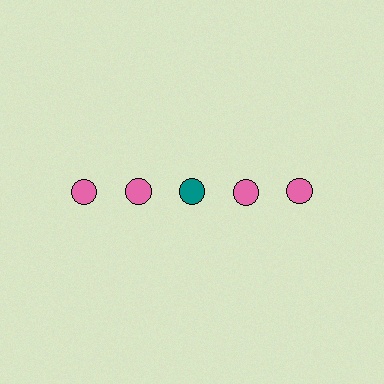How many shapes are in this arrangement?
There are 5 shapes arranged in a grid pattern.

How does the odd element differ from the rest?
It has a different color: teal instead of pink.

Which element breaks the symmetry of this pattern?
The teal circle in the top row, center column breaks the symmetry. All other shapes are pink circles.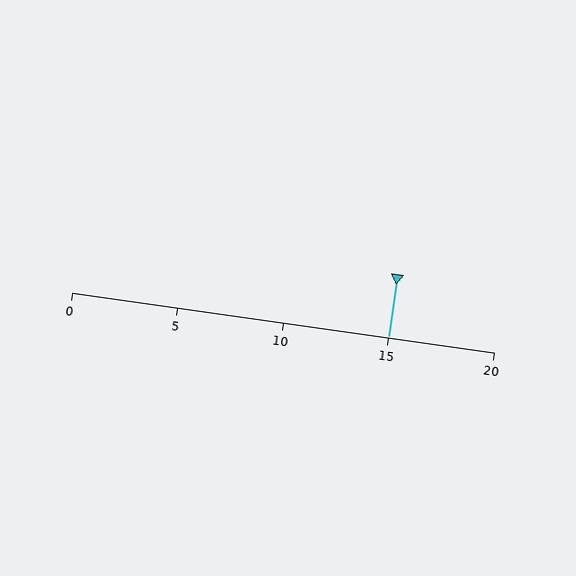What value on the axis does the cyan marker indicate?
The marker indicates approximately 15.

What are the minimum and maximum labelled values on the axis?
The axis runs from 0 to 20.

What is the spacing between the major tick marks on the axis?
The major ticks are spaced 5 apart.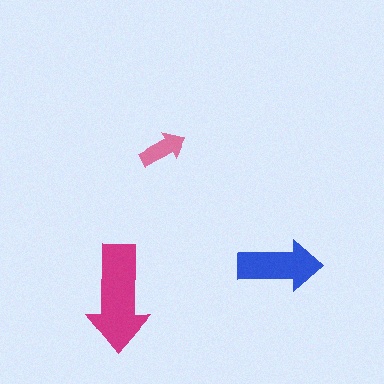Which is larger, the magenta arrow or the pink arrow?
The magenta one.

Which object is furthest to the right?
The blue arrow is rightmost.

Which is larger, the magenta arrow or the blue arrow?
The magenta one.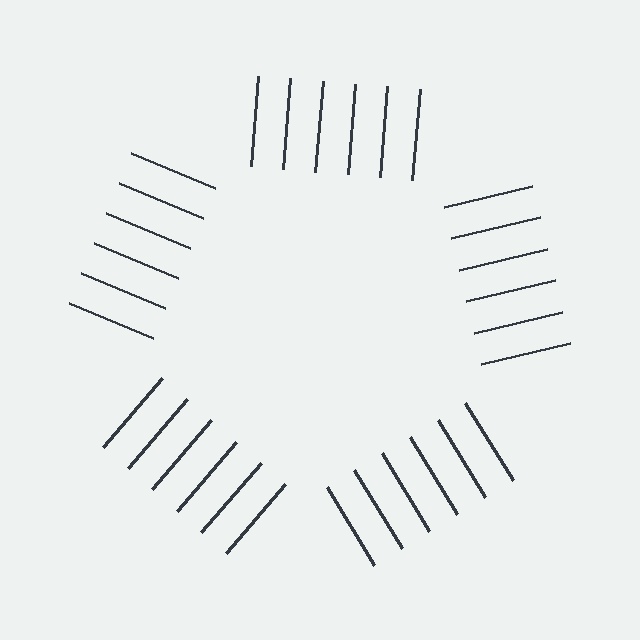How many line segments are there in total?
30 — 6 along each of the 5 edges.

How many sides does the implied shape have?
5 sides — the line-ends trace a pentagon.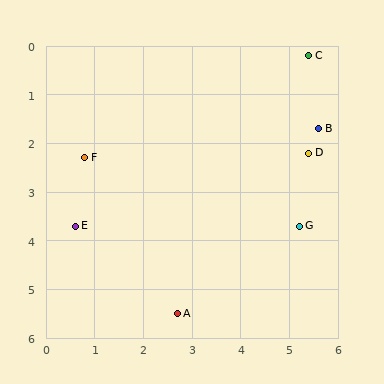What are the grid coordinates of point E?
Point E is at approximately (0.6, 3.7).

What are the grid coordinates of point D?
Point D is at approximately (5.4, 2.2).